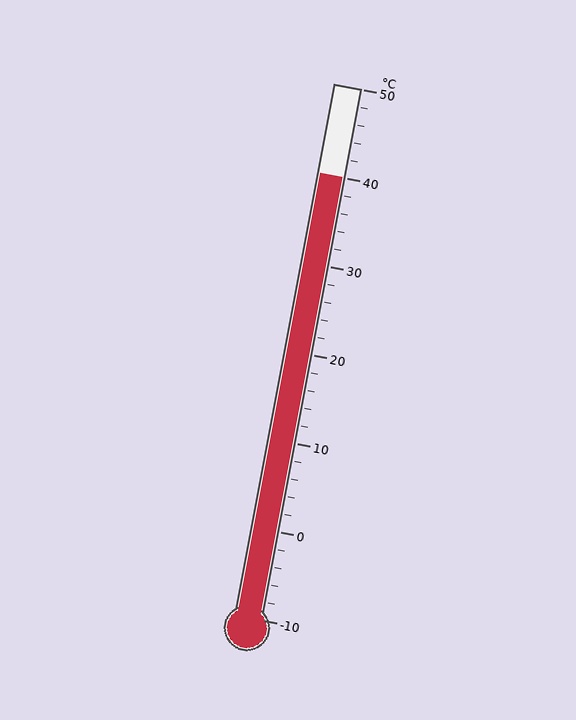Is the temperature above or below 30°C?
The temperature is above 30°C.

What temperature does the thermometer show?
The thermometer shows approximately 40°C.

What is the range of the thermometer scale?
The thermometer scale ranges from -10°C to 50°C.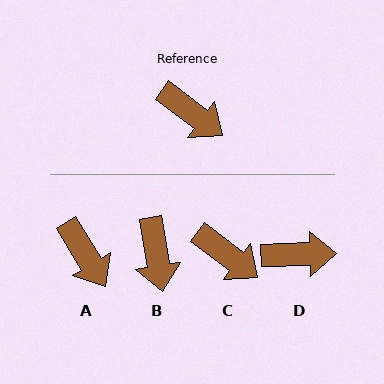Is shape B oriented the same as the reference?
No, it is off by about 44 degrees.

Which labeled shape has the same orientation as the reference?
C.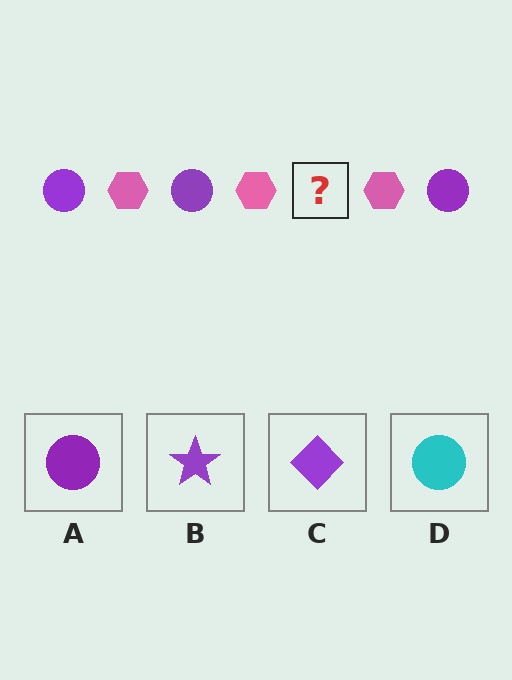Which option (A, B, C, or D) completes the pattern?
A.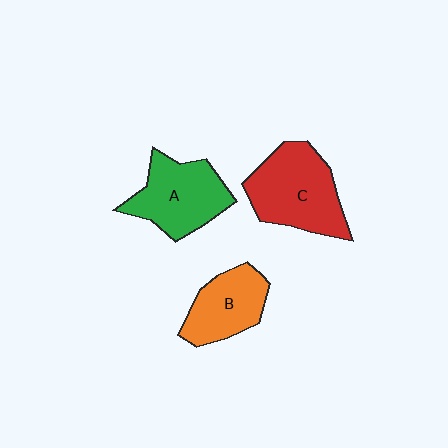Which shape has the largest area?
Shape C (red).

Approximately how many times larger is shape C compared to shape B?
Approximately 1.4 times.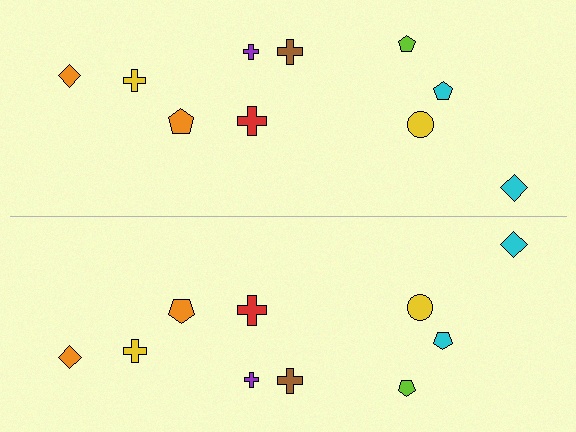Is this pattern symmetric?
Yes, this pattern has bilateral (reflection) symmetry.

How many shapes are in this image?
There are 20 shapes in this image.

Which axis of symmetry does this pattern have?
The pattern has a horizontal axis of symmetry running through the center of the image.